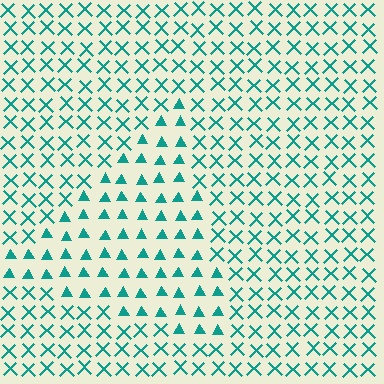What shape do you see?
I see a triangle.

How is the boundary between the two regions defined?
The boundary is defined by a change in element shape: triangles inside vs. X marks outside. All elements share the same color and spacing.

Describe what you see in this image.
The image is filled with small teal elements arranged in a uniform grid. A triangle-shaped region contains triangles, while the surrounding area contains X marks. The boundary is defined purely by the change in element shape.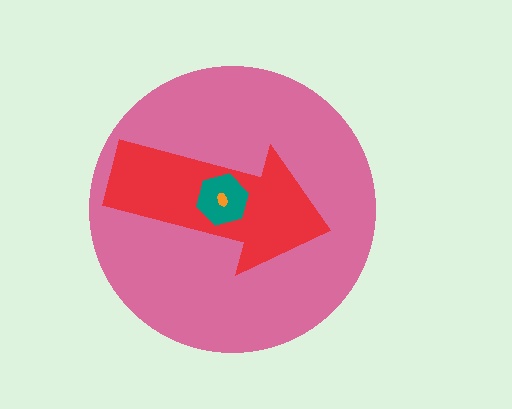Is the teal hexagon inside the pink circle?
Yes.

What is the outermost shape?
The pink circle.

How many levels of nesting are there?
4.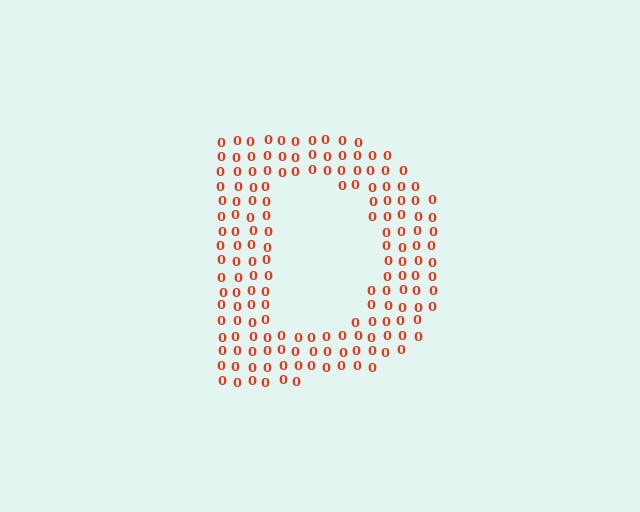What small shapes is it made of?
It is made of small digit 0's.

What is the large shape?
The large shape is the letter D.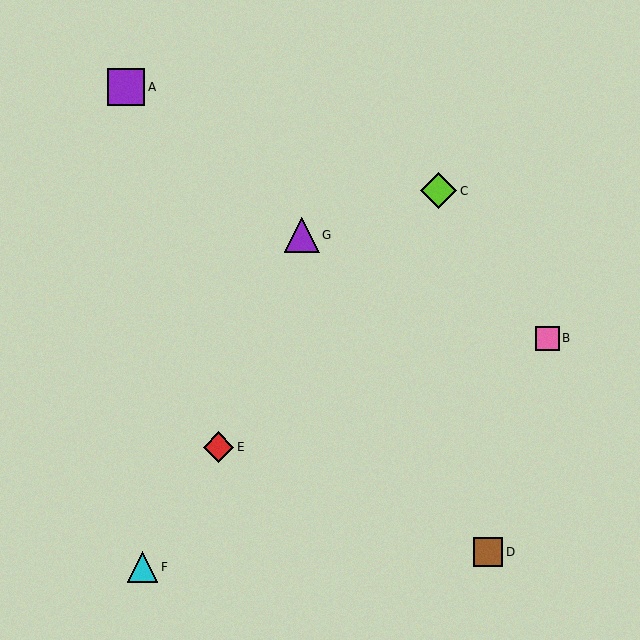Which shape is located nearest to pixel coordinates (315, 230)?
The purple triangle (labeled G) at (302, 235) is nearest to that location.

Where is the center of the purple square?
The center of the purple square is at (126, 87).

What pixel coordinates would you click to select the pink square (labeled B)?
Click at (547, 338) to select the pink square B.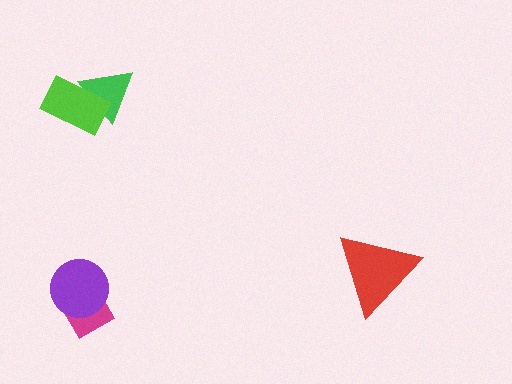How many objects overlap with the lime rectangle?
1 object overlaps with the lime rectangle.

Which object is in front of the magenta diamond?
The purple circle is in front of the magenta diamond.